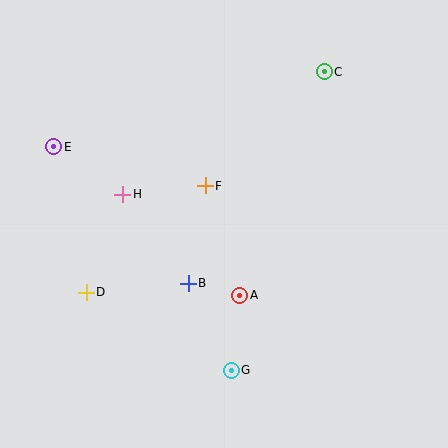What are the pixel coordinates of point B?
Point B is at (188, 283).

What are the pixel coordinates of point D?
Point D is at (86, 292).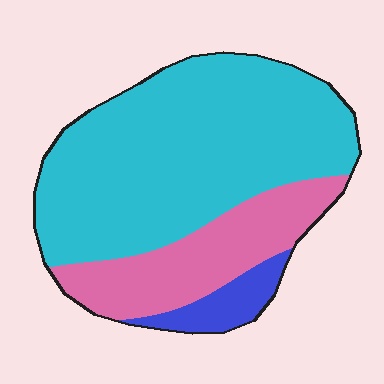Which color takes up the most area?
Cyan, at roughly 65%.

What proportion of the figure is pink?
Pink takes up about one quarter (1/4) of the figure.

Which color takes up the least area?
Blue, at roughly 10%.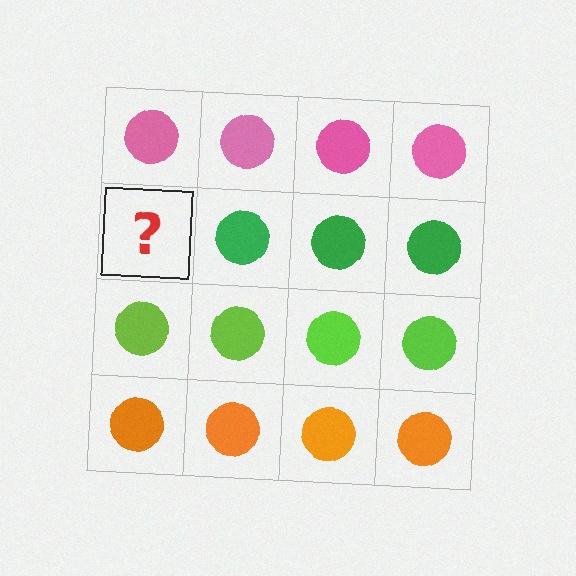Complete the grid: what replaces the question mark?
The question mark should be replaced with a green circle.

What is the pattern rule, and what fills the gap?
The rule is that each row has a consistent color. The gap should be filled with a green circle.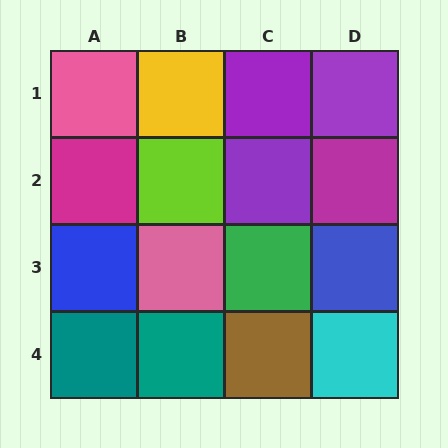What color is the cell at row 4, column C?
Brown.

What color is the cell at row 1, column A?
Pink.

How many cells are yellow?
1 cell is yellow.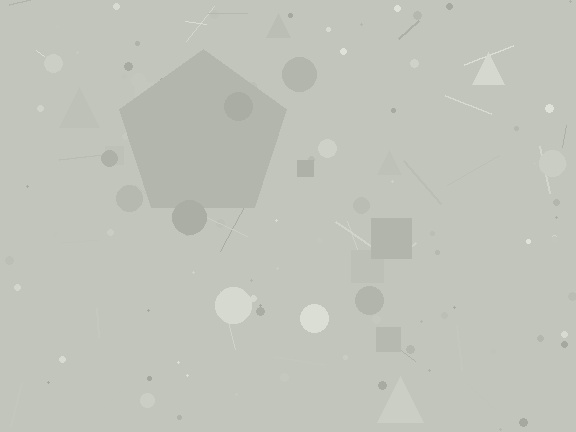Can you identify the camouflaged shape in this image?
The camouflaged shape is a pentagon.